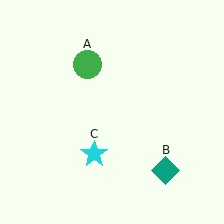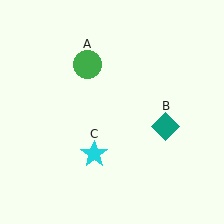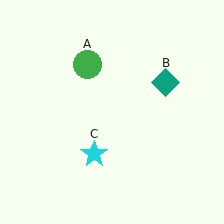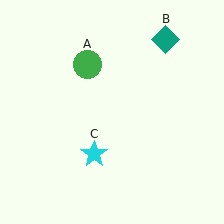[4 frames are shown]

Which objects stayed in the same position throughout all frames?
Green circle (object A) and cyan star (object C) remained stationary.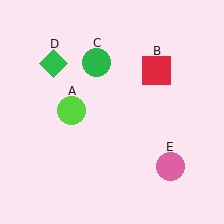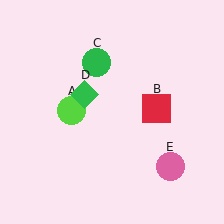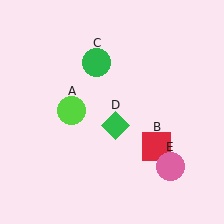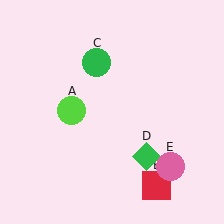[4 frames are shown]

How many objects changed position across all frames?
2 objects changed position: red square (object B), green diamond (object D).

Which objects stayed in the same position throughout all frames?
Lime circle (object A) and green circle (object C) and pink circle (object E) remained stationary.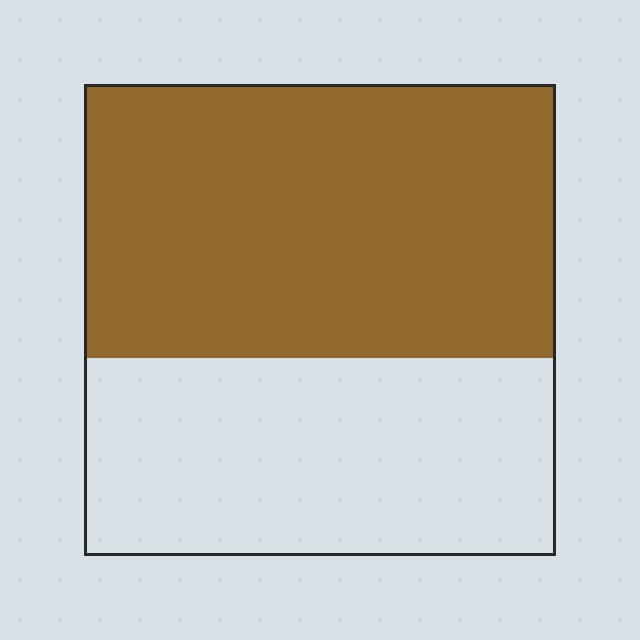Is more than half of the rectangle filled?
Yes.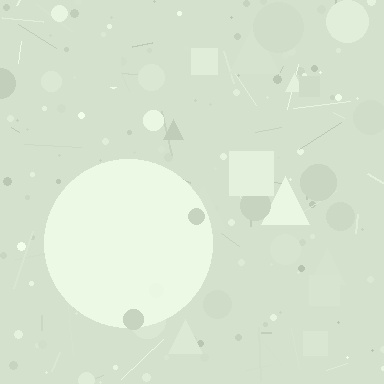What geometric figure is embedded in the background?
A circle is embedded in the background.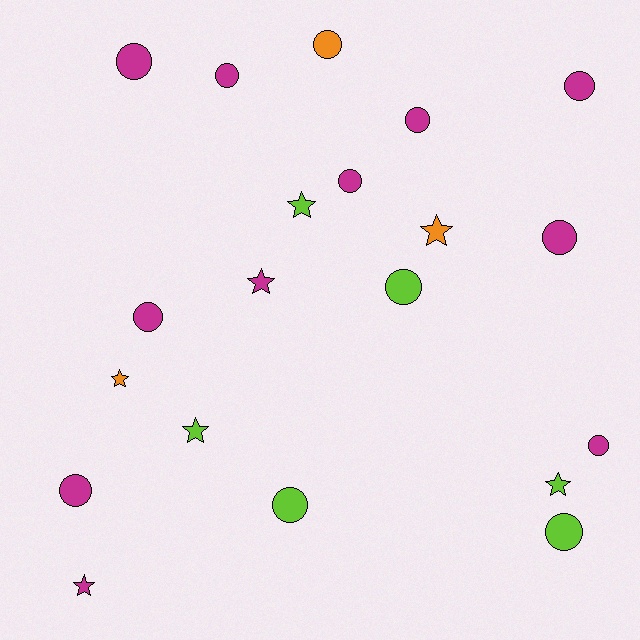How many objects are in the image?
There are 20 objects.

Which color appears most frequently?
Magenta, with 11 objects.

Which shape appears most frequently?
Circle, with 13 objects.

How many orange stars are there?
There are 2 orange stars.